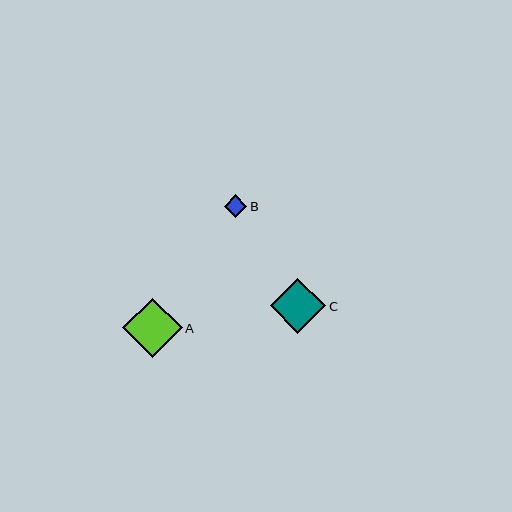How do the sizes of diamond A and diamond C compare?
Diamond A and diamond C are approximately the same size.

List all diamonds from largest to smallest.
From largest to smallest: A, C, B.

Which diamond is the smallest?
Diamond B is the smallest with a size of approximately 22 pixels.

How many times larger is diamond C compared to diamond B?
Diamond C is approximately 2.5 times the size of diamond B.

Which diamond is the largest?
Diamond A is the largest with a size of approximately 59 pixels.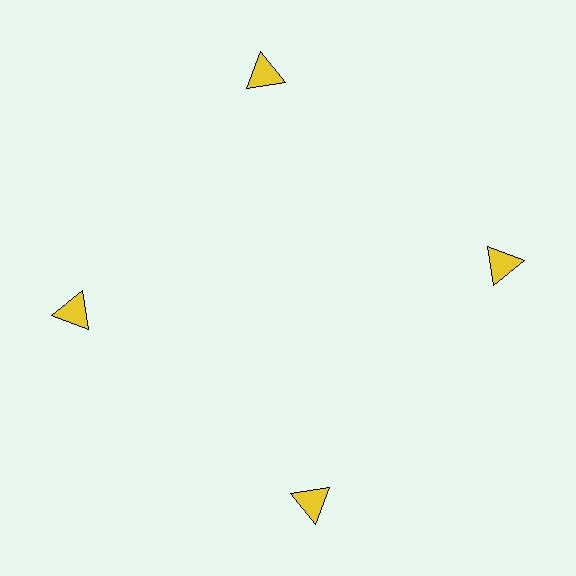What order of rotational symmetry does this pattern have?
This pattern has 4-fold rotational symmetry.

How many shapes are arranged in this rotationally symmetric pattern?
There are 4 shapes, arranged in 4 groups of 1.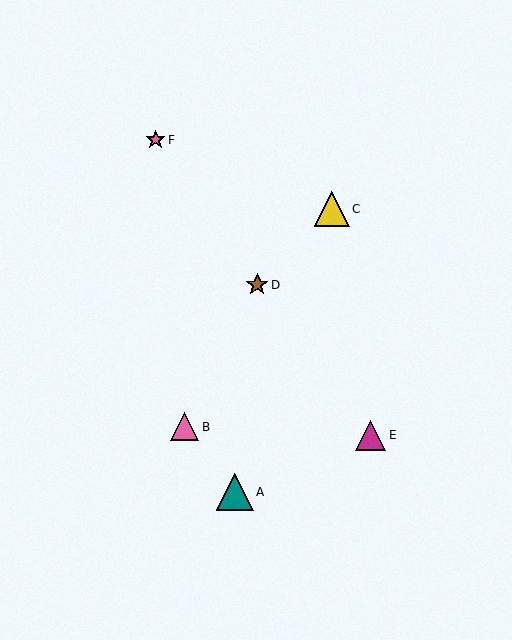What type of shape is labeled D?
Shape D is a brown star.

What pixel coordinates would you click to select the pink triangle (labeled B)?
Click at (185, 427) to select the pink triangle B.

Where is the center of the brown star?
The center of the brown star is at (257, 285).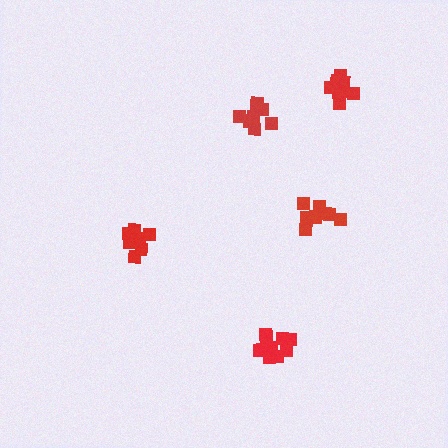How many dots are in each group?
Group 1: 12 dots, Group 2: 10 dots, Group 3: 11 dots, Group 4: 10 dots, Group 5: 7 dots (50 total).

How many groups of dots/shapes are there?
There are 5 groups.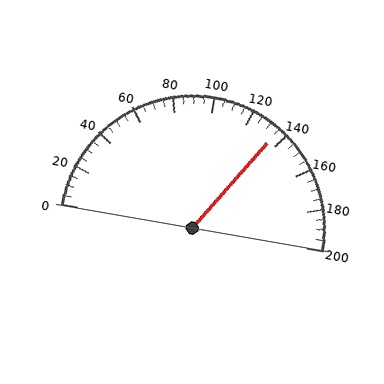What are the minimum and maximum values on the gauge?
The gauge ranges from 0 to 200.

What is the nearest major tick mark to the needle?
The nearest major tick mark is 140.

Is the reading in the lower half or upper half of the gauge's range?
The reading is in the upper half of the range (0 to 200).